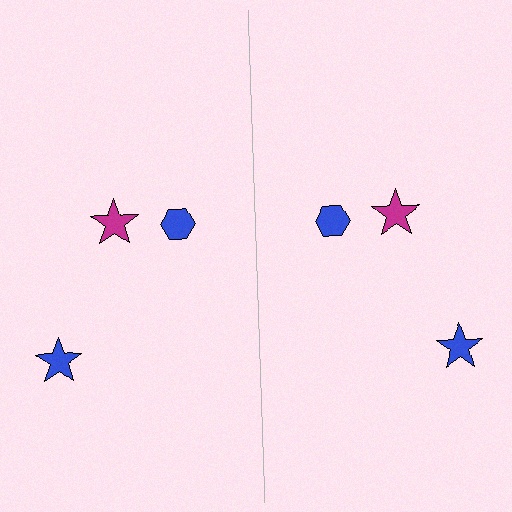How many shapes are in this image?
There are 6 shapes in this image.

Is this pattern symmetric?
Yes, this pattern has bilateral (reflection) symmetry.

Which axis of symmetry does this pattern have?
The pattern has a vertical axis of symmetry running through the center of the image.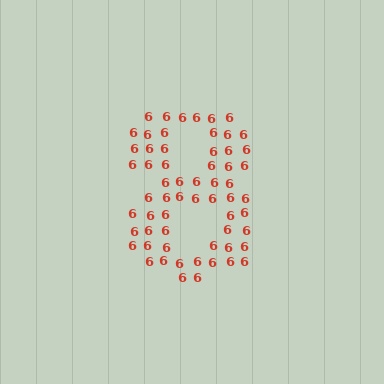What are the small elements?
The small elements are digit 6's.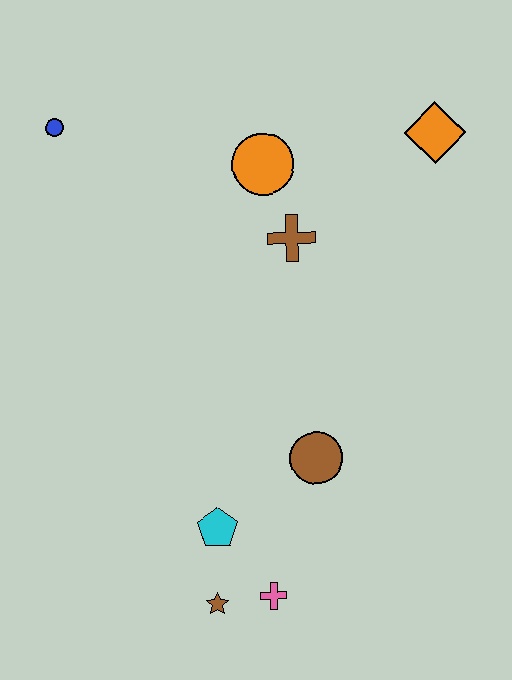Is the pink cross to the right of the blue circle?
Yes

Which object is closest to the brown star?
The pink cross is closest to the brown star.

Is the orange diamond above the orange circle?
Yes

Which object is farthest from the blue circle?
The pink cross is farthest from the blue circle.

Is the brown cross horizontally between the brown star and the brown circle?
Yes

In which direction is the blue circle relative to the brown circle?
The blue circle is above the brown circle.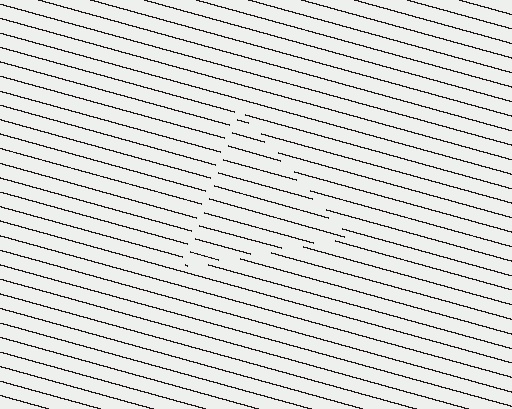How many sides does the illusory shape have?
3 sides — the line-ends trace a triangle.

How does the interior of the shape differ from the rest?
The interior of the shape contains the same grating, shifted by half a period — the contour is defined by the phase discontinuity where line-ends from the inner and outer gratings abut.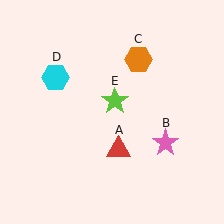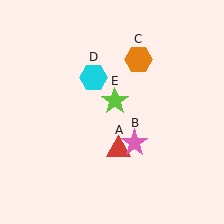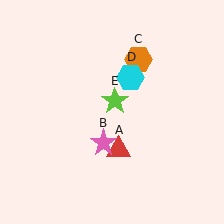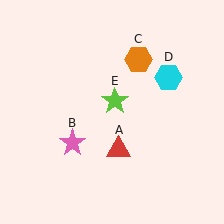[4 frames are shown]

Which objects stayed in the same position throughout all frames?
Red triangle (object A) and orange hexagon (object C) and lime star (object E) remained stationary.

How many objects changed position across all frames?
2 objects changed position: pink star (object B), cyan hexagon (object D).